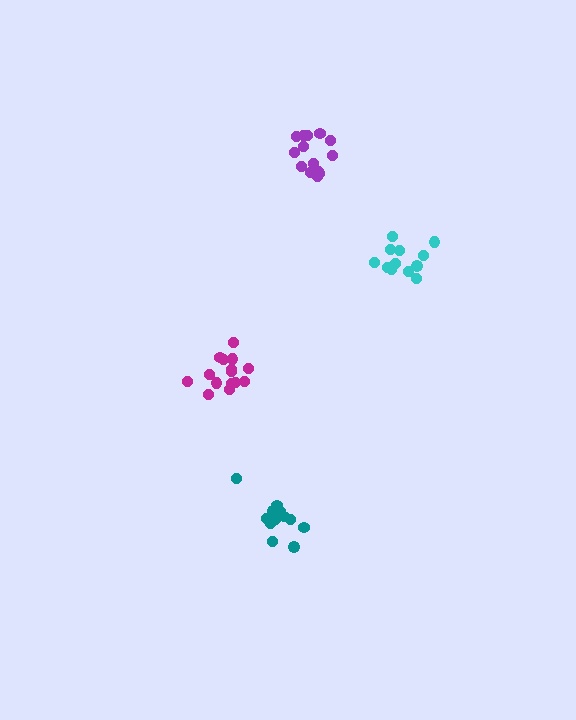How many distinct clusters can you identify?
There are 4 distinct clusters.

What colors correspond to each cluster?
The clusters are colored: cyan, magenta, purple, teal.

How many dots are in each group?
Group 1: 12 dots, Group 2: 15 dots, Group 3: 14 dots, Group 4: 12 dots (53 total).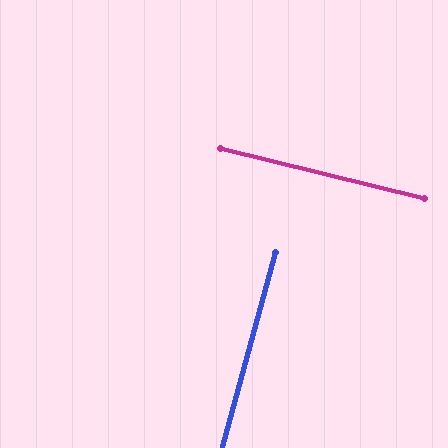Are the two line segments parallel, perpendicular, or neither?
Perpendicular — they meet at approximately 88°.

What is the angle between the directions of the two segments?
Approximately 88 degrees.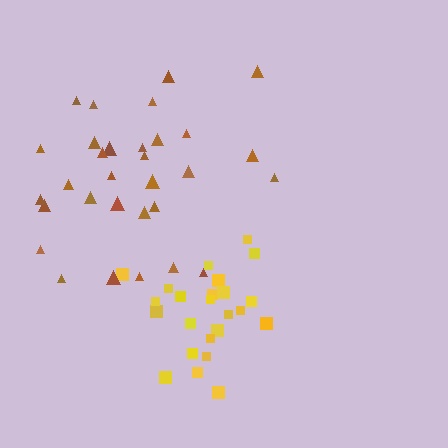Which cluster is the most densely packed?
Yellow.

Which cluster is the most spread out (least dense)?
Brown.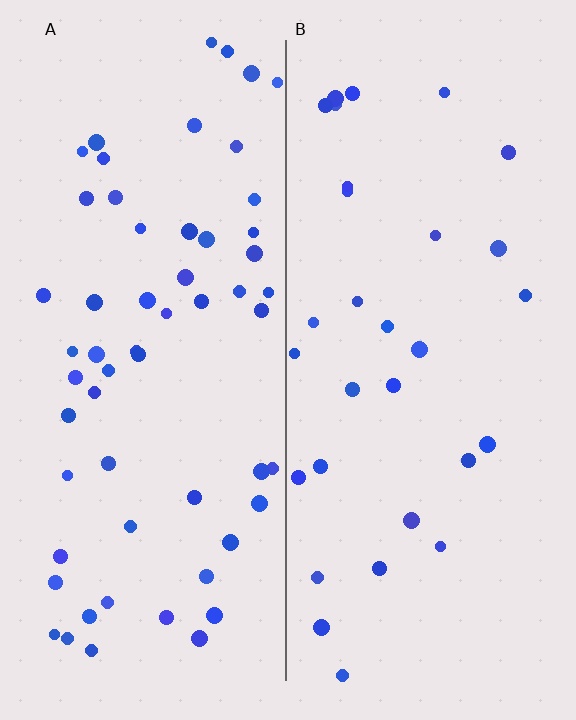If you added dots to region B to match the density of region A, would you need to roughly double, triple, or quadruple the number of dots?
Approximately double.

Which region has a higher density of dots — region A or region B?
A (the left).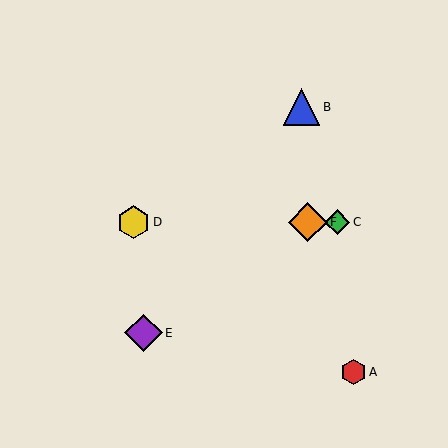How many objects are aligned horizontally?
3 objects (C, D, F) are aligned horizontally.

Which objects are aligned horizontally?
Objects C, D, F are aligned horizontally.